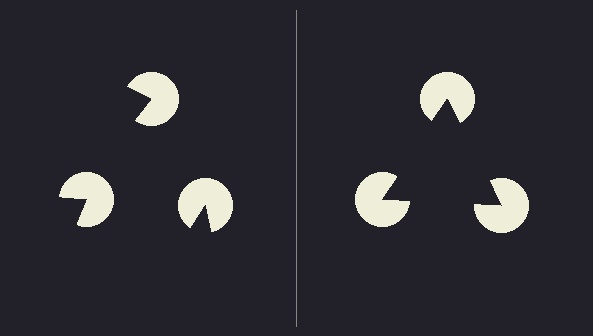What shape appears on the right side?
An illusory triangle.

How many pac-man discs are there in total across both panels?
6 — 3 on each side.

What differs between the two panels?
The pac-man discs are positioned identically on both sides; only the wedge orientations differ. On the right they align to a triangle; on the left they are misaligned.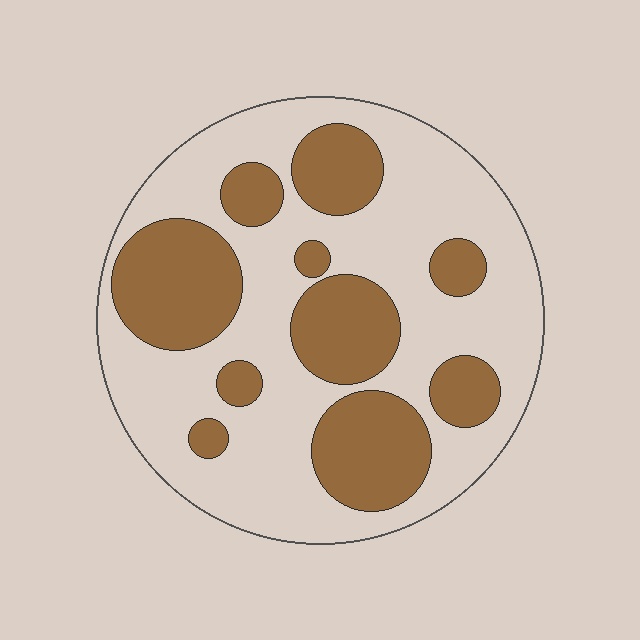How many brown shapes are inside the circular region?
10.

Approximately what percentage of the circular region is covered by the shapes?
Approximately 35%.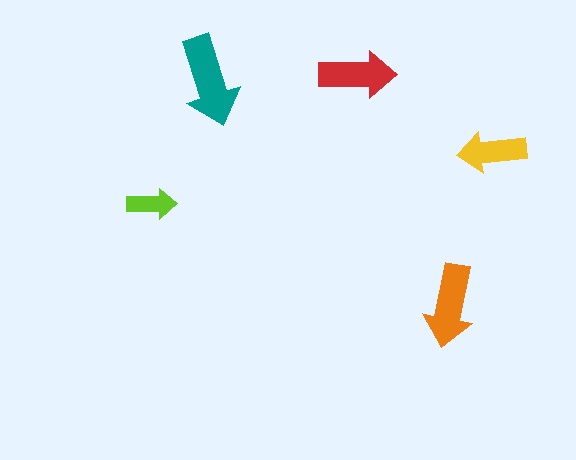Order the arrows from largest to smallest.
the teal one, the orange one, the red one, the yellow one, the lime one.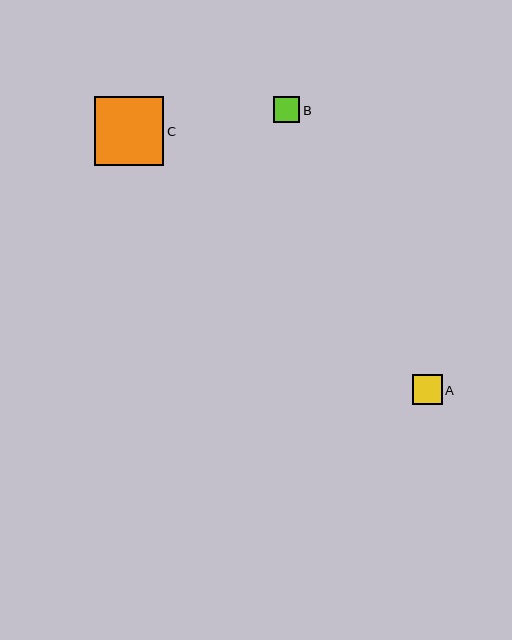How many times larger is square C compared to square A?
Square C is approximately 2.3 times the size of square A.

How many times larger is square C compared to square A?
Square C is approximately 2.3 times the size of square A.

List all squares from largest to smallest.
From largest to smallest: C, A, B.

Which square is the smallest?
Square B is the smallest with a size of approximately 26 pixels.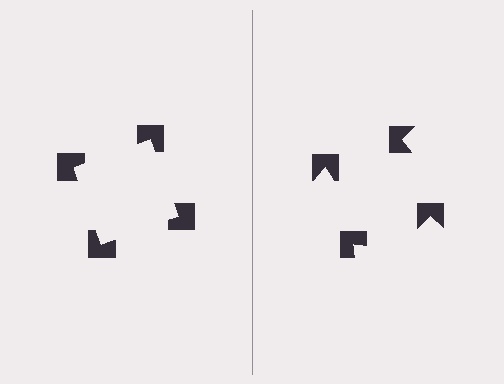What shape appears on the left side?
An illusory square.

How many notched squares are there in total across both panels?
8 — 4 on each side.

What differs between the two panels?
The notched squares are positioned identically on both sides; only the wedge orientations differ. On the left they align to a square; on the right they are misaligned.